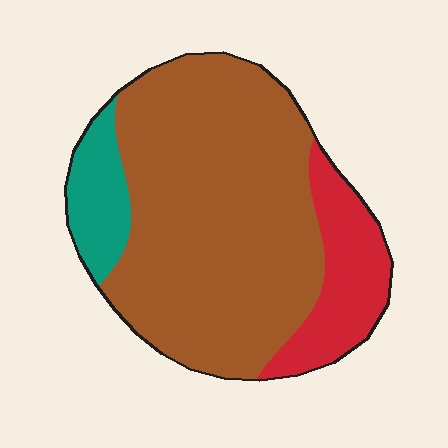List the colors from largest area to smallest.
From largest to smallest: brown, red, teal.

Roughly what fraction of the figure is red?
Red takes up less than a quarter of the figure.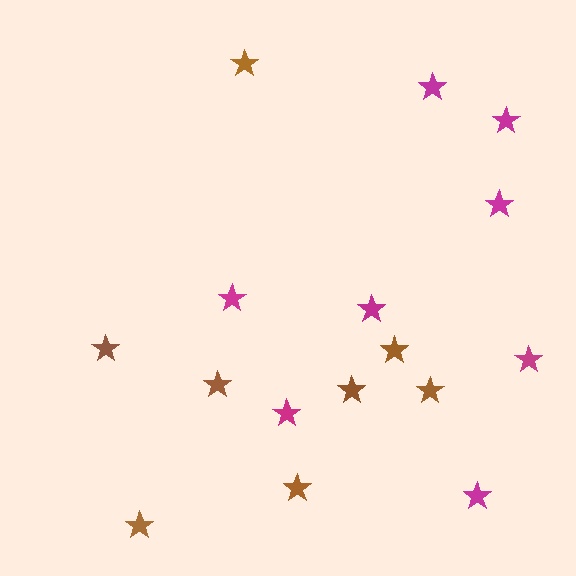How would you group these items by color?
There are 2 groups: one group of brown stars (8) and one group of magenta stars (8).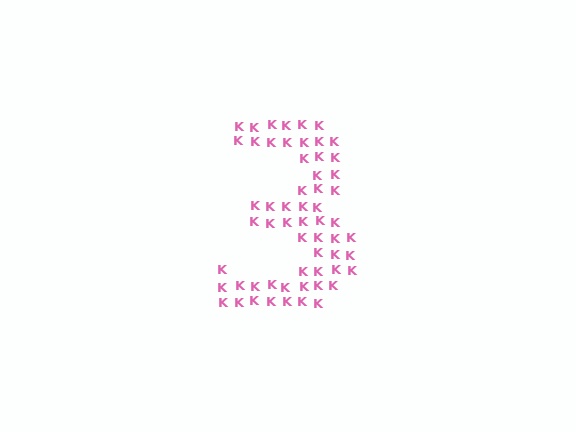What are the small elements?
The small elements are letter K's.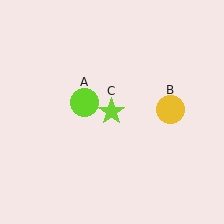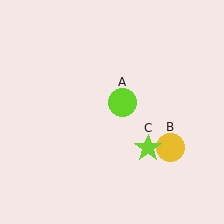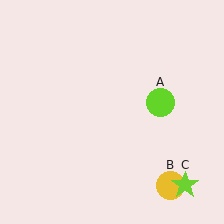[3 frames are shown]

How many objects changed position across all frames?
3 objects changed position: lime circle (object A), yellow circle (object B), lime star (object C).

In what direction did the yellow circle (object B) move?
The yellow circle (object B) moved down.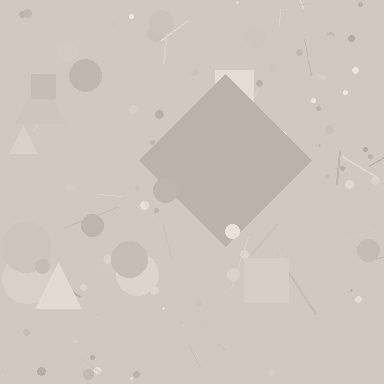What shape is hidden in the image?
A diamond is hidden in the image.